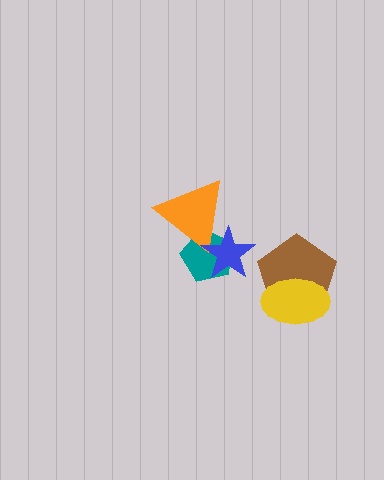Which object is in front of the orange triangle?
The blue star is in front of the orange triangle.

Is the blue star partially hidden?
No, no other shape covers it.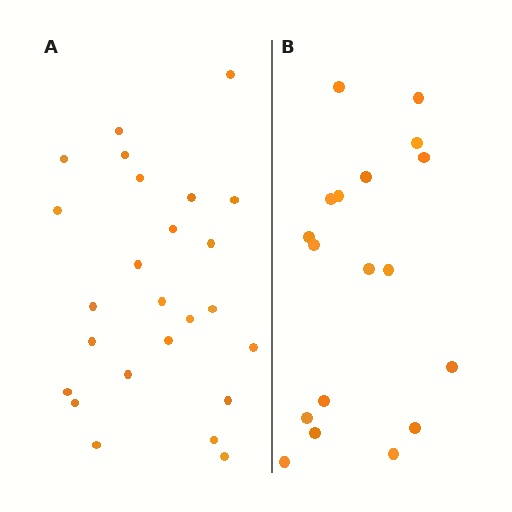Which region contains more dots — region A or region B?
Region A (the left region) has more dots.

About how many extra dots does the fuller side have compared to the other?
Region A has roughly 8 or so more dots than region B.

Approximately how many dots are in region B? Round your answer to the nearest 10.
About 20 dots. (The exact count is 18, which rounds to 20.)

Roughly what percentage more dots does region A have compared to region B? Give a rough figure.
About 40% more.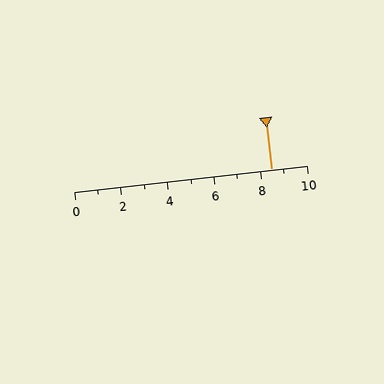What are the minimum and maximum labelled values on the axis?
The axis runs from 0 to 10.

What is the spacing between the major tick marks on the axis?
The major ticks are spaced 2 apart.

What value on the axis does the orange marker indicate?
The marker indicates approximately 8.5.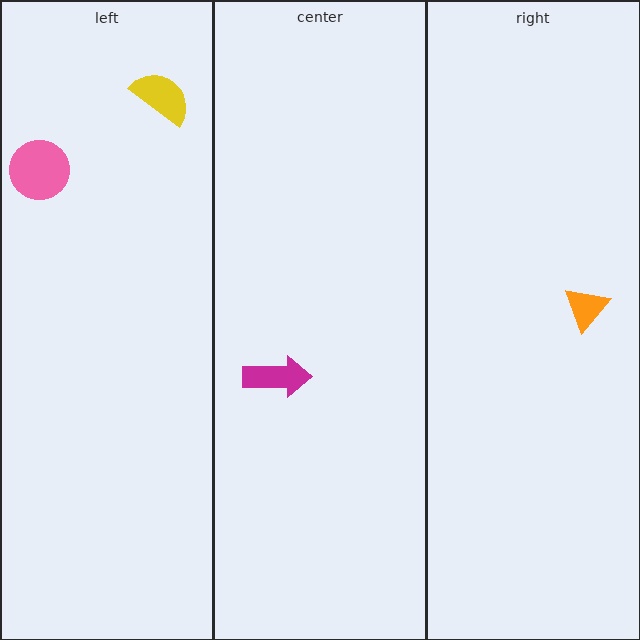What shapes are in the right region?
The orange triangle.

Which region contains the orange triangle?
The right region.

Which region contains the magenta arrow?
The center region.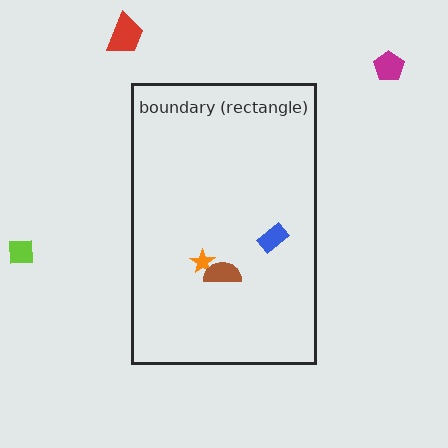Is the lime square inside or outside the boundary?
Outside.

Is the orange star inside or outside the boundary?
Inside.